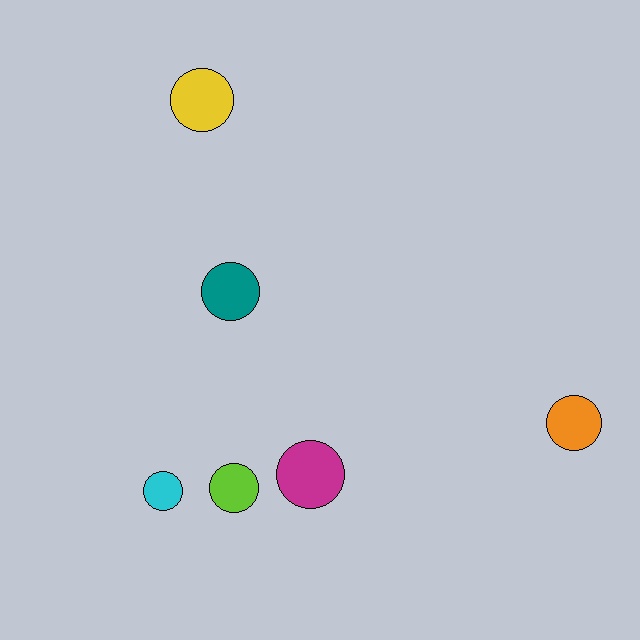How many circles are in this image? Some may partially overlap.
There are 6 circles.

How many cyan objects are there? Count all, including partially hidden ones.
There is 1 cyan object.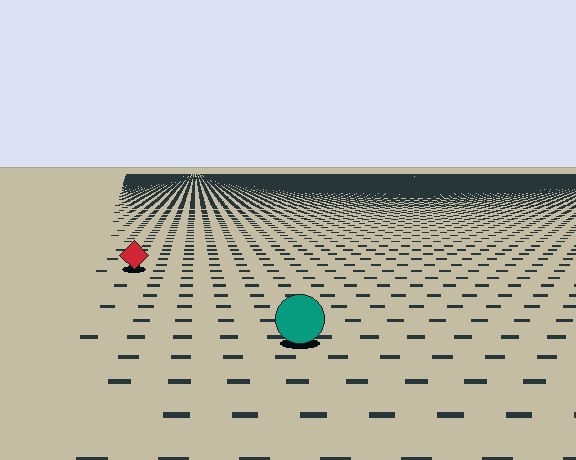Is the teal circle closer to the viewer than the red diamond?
Yes. The teal circle is closer — you can tell from the texture gradient: the ground texture is coarser near it.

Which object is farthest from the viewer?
The red diamond is farthest from the viewer. It appears smaller and the ground texture around it is denser.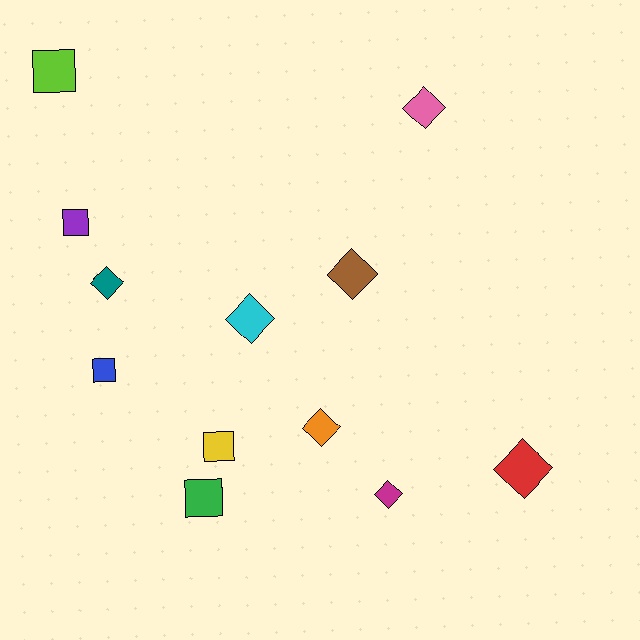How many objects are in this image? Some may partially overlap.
There are 12 objects.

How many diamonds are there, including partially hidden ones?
There are 7 diamonds.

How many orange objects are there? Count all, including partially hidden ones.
There is 1 orange object.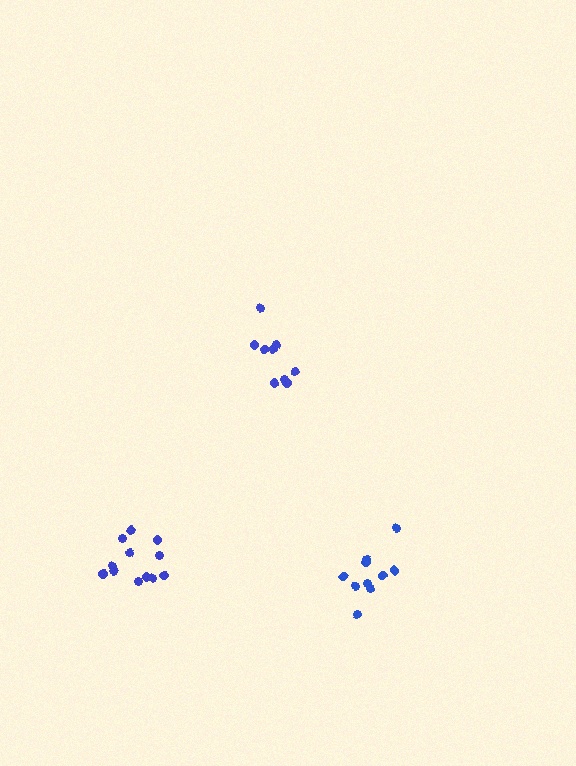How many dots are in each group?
Group 1: 9 dots, Group 2: 12 dots, Group 3: 10 dots (31 total).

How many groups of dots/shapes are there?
There are 3 groups.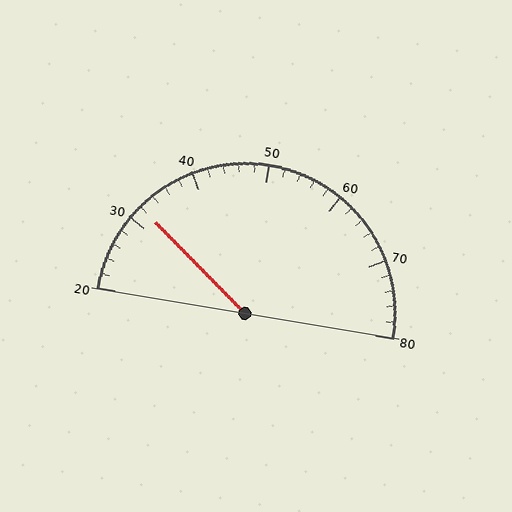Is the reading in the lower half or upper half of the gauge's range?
The reading is in the lower half of the range (20 to 80).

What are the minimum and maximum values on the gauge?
The gauge ranges from 20 to 80.